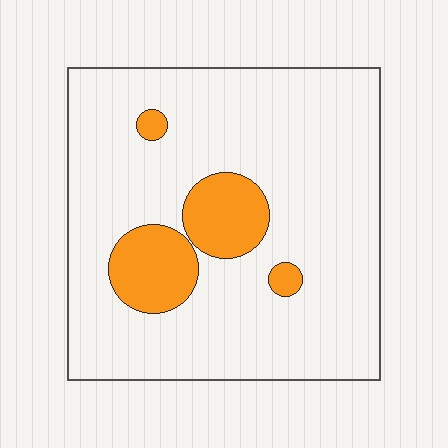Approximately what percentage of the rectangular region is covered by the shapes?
Approximately 15%.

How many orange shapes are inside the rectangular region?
4.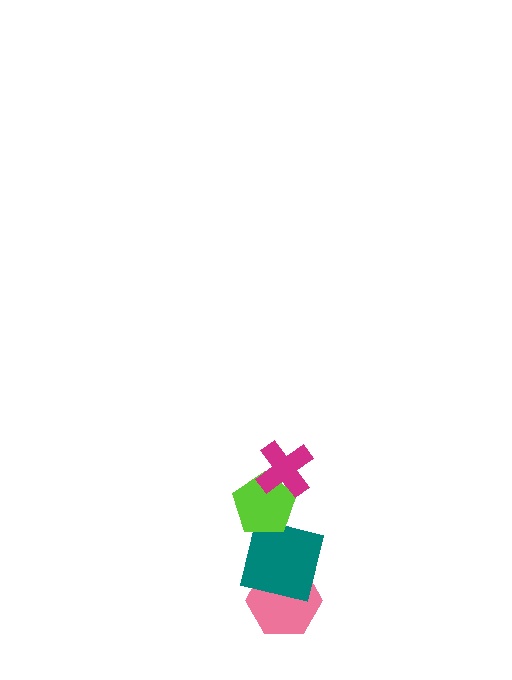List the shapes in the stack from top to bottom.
From top to bottom: the magenta cross, the lime pentagon, the teal square, the pink hexagon.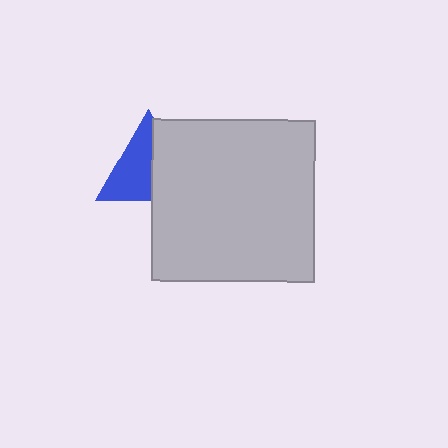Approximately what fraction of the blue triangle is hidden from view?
Roughly 43% of the blue triangle is hidden behind the light gray square.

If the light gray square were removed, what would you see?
You would see the complete blue triangle.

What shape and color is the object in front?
The object in front is a light gray square.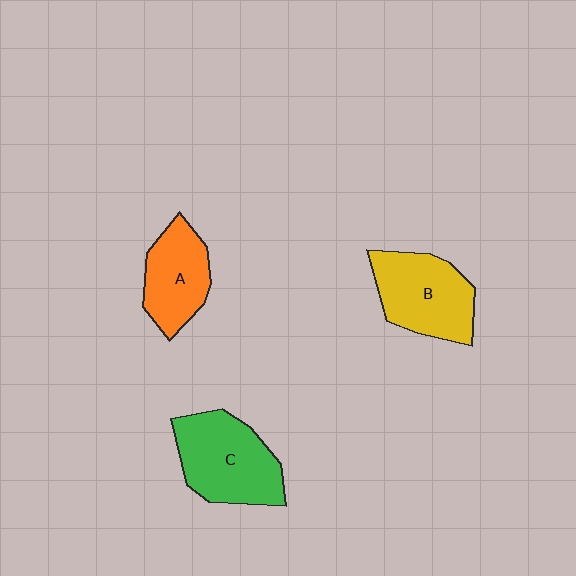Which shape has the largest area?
Shape C (green).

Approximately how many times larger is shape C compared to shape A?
Approximately 1.4 times.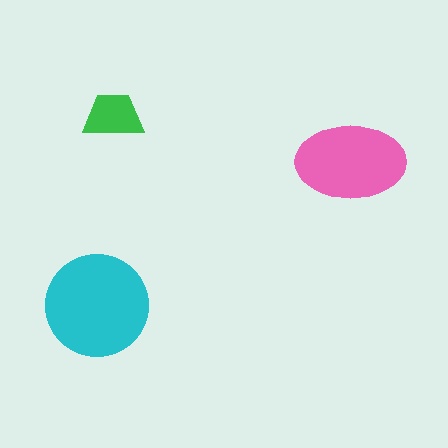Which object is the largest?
The cyan circle.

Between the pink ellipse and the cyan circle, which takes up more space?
The cyan circle.